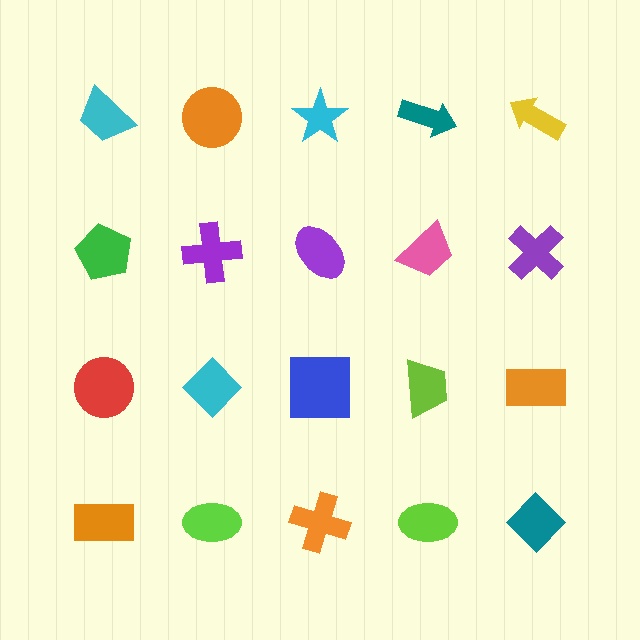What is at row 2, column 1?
A green pentagon.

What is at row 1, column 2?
An orange circle.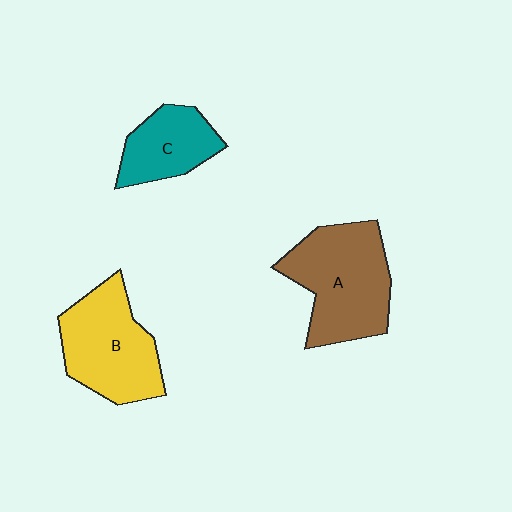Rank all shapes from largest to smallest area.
From largest to smallest: A (brown), B (yellow), C (teal).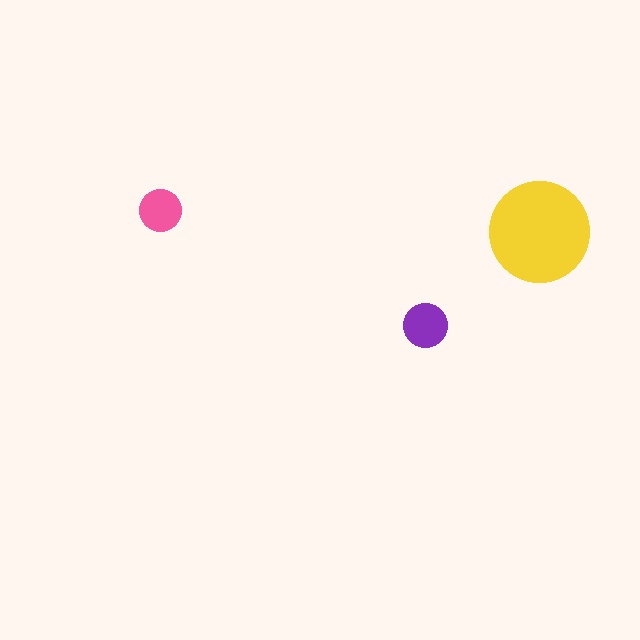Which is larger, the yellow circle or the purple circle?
The yellow one.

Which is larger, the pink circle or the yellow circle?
The yellow one.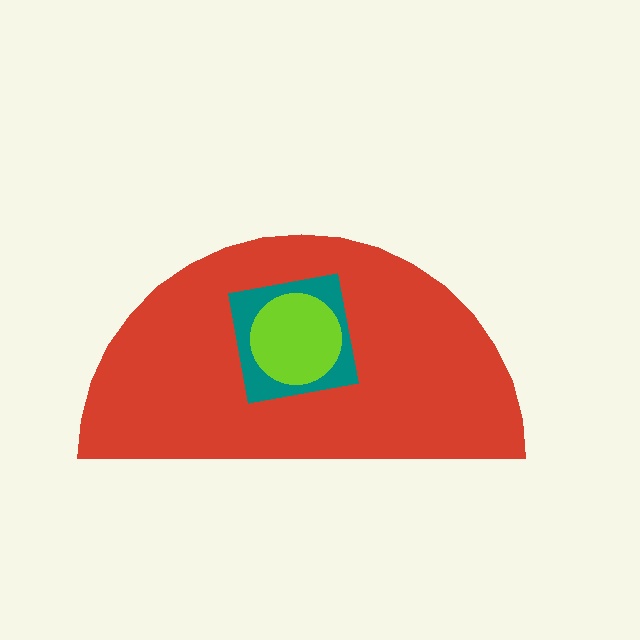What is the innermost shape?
The lime circle.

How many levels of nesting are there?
3.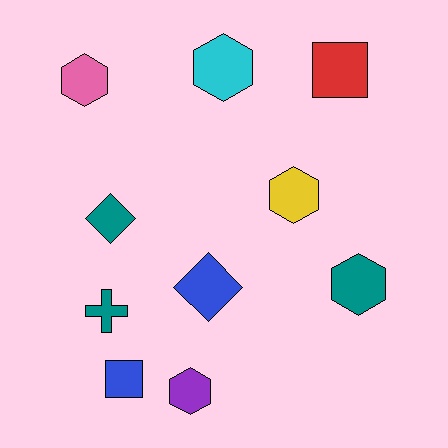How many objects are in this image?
There are 10 objects.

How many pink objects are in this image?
There is 1 pink object.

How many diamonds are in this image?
There are 2 diamonds.